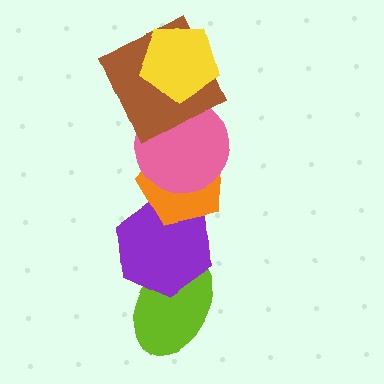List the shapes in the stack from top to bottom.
From top to bottom: the yellow pentagon, the brown square, the pink circle, the orange pentagon, the purple hexagon, the lime ellipse.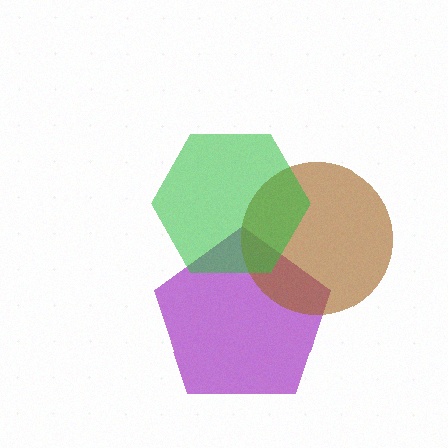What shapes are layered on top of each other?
The layered shapes are: a purple pentagon, a brown circle, a green hexagon.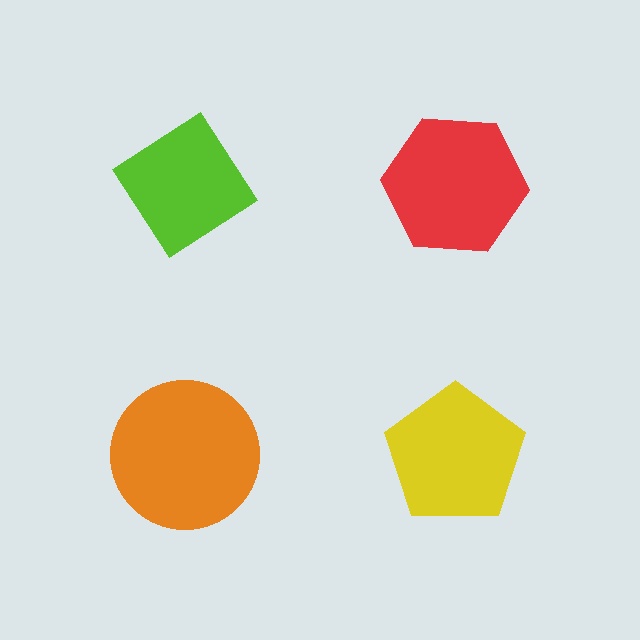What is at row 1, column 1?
A lime diamond.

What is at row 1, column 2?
A red hexagon.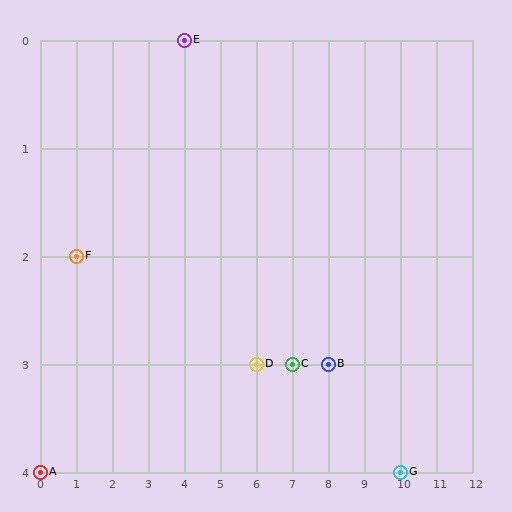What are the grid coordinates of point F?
Point F is at grid coordinates (1, 2).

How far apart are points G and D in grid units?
Points G and D are 4 columns and 1 row apart (about 4.1 grid units diagonally).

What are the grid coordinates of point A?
Point A is at grid coordinates (0, 4).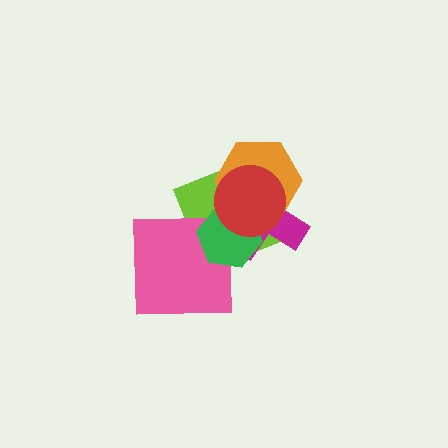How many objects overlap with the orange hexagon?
4 objects overlap with the orange hexagon.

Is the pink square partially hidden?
Yes, it is partially covered by another shape.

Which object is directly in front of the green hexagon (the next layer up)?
The orange hexagon is directly in front of the green hexagon.